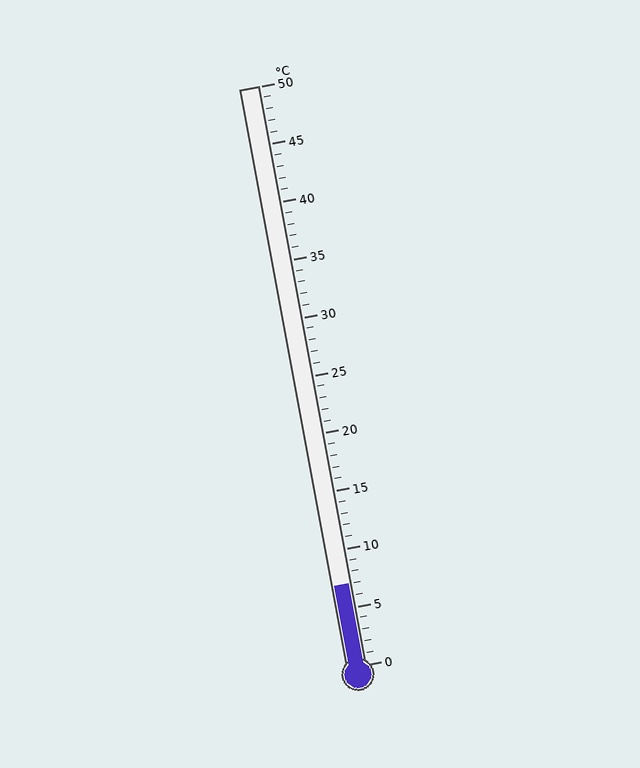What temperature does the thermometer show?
The thermometer shows approximately 7°C.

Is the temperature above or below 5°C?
The temperature is above 5°C.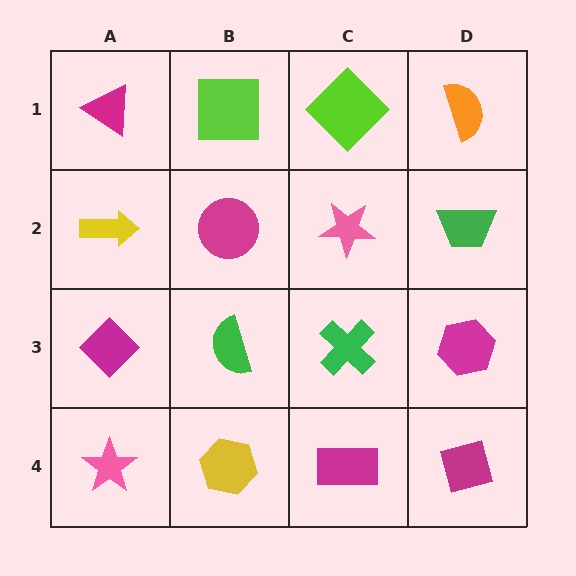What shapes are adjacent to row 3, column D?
A green trapezoid (row 2, column D), a magenta square (row 4, column D), a green cross (row 3, column C).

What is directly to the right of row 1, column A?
A lime square.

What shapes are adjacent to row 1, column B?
A magenta circle (row 2, column B), a magenta triangle (row 1, column A), a lime diamond (row 1, column C).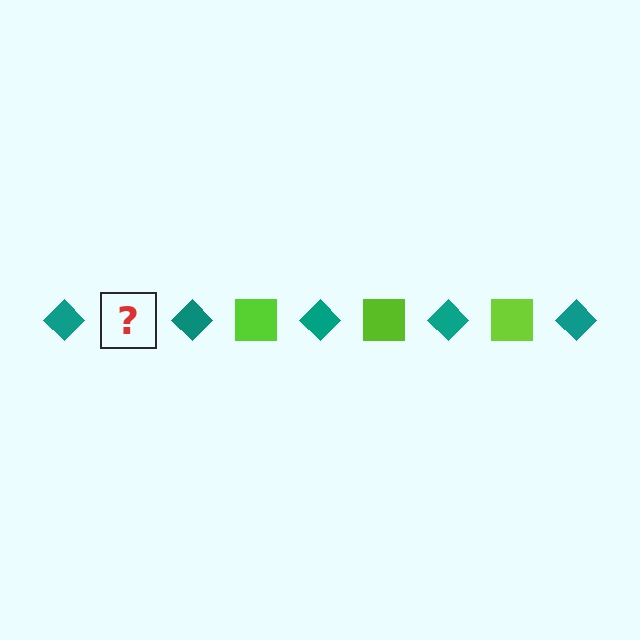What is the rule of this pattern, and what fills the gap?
The rule is that the pattern alternates between teal diamond and lime square. The gap should be filled with a lime square.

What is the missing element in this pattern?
The missing element is a lime square.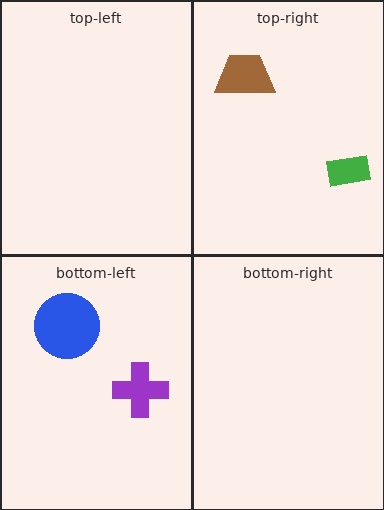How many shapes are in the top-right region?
2.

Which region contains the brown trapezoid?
The top-right region.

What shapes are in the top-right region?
The brown trapezoid, the green rectangle.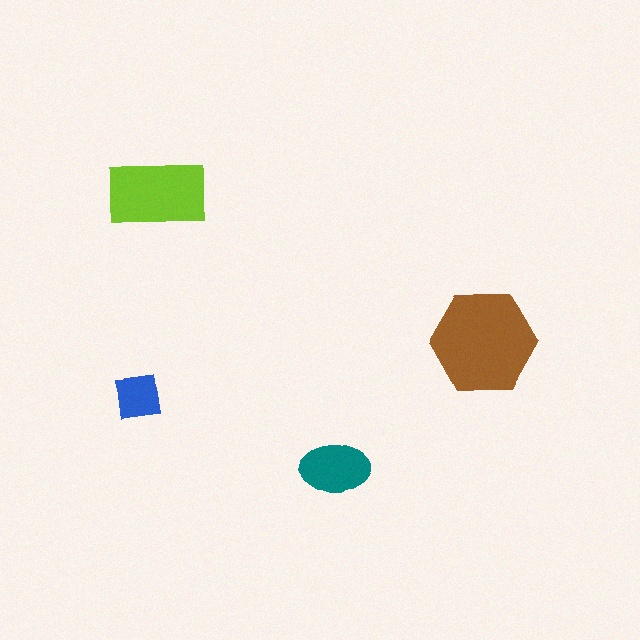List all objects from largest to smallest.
The brown hexagon, the lime rectangle, the teal ellipse, the blue square.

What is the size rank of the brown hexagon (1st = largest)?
1st.